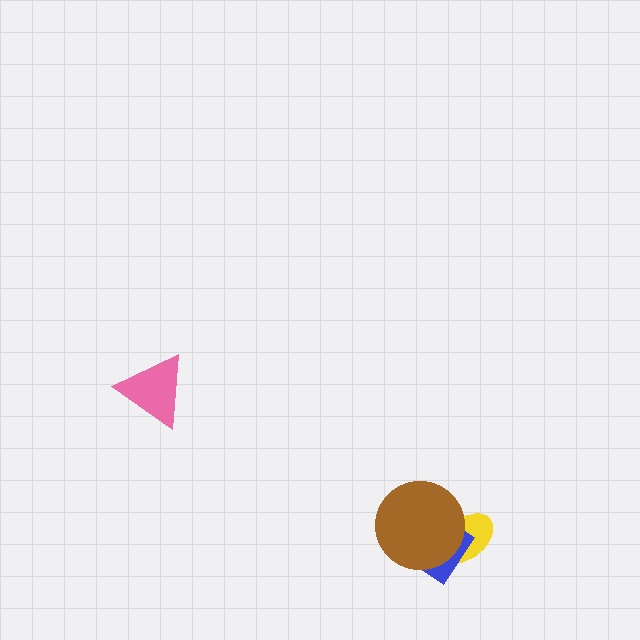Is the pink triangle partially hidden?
No, no other shape covers it.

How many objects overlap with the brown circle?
2 objects overlap with the brown circle.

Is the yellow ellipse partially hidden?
Yes, it is partially covered by another shape.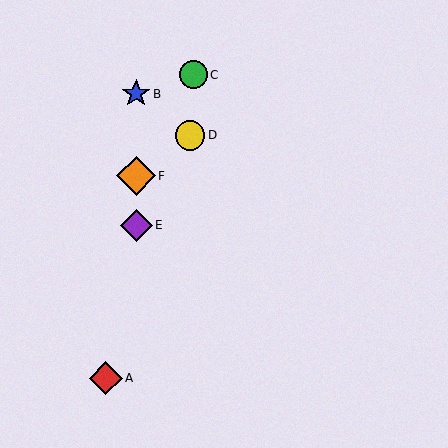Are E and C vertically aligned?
No, E is at x≈136 and C is at x≈193.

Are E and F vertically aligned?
Yes, both are at x≈136.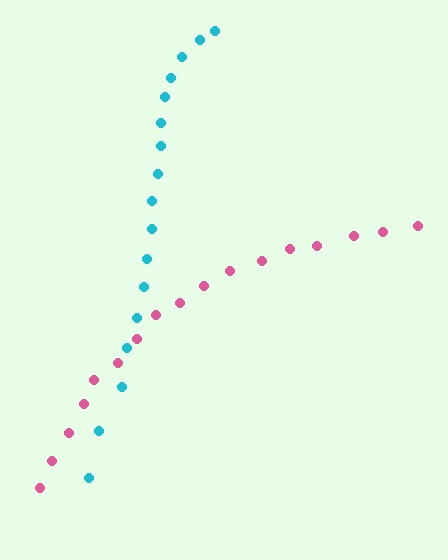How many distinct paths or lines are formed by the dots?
There are 2 distinct paths.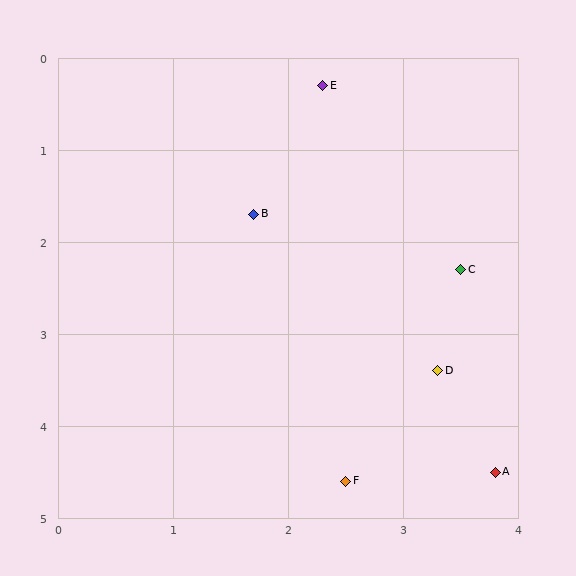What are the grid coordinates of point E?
Point E is at approximately (2.3, 0.3).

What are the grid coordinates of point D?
Point D is at approximately (3.3, 3.4).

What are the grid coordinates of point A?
Point A is at approximately (3.8, 4.5).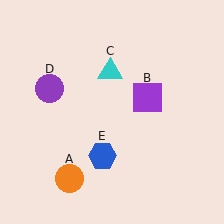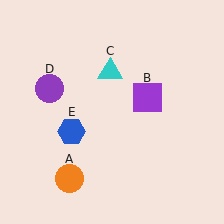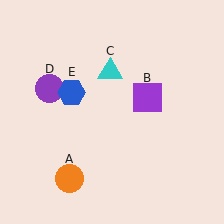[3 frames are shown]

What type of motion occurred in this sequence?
The blue hexagon (object E) rotated clockwise around the center of the scene.